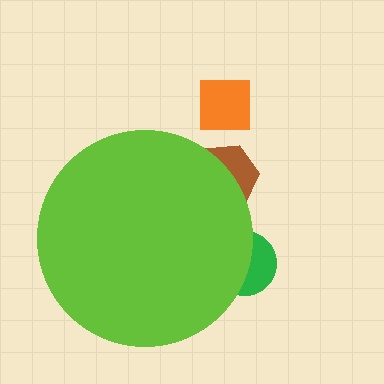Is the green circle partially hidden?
Yes, the green circle is partially hidden behind the lime circle.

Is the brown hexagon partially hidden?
Yes, the brown hexagon is partially hidden behind the lime circle.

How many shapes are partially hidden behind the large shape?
2 shapes are partially hidden.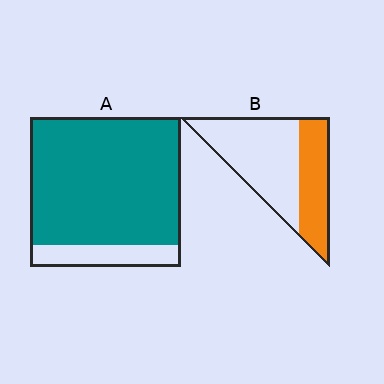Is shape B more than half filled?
No.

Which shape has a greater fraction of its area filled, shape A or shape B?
Shape A.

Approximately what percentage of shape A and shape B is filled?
A is approximately 85% and B is approximately 35%.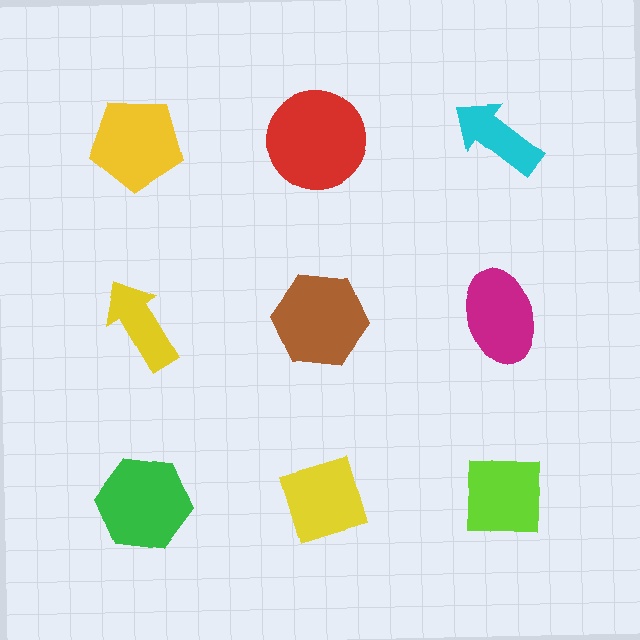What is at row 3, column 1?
A green hexagon.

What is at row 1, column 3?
A cyan arrow.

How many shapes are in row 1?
3 shapes.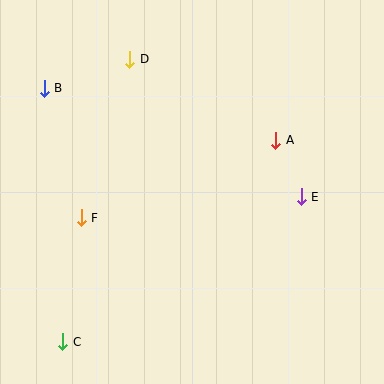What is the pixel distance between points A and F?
The distance between A and F is 209 pixels.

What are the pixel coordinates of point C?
Point C is at (63, 342).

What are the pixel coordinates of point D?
Point D is at (130, 59).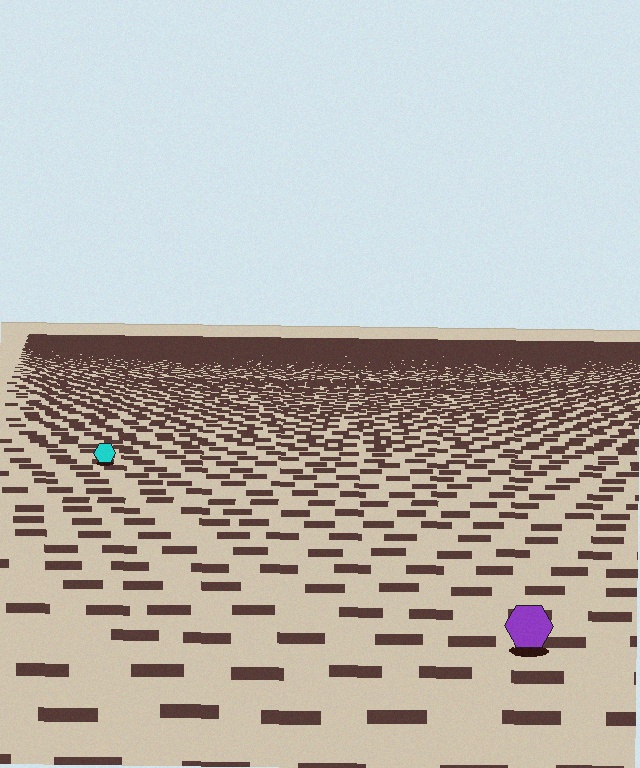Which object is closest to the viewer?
The purple hexagon is closest. The texture marks near it are larger and more spread out.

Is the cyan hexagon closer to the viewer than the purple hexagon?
No. The purple hexagon is closer — you can tell from the texture gradient: the ground texture is coarser near it.